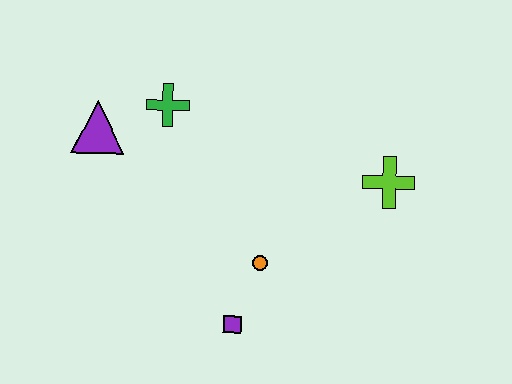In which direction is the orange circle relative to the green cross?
The orange circle is below the green cross.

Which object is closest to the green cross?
The purple triangle is closest to the green cross.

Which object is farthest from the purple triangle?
The lime cross is farthest from the purple triangle.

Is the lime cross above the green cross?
No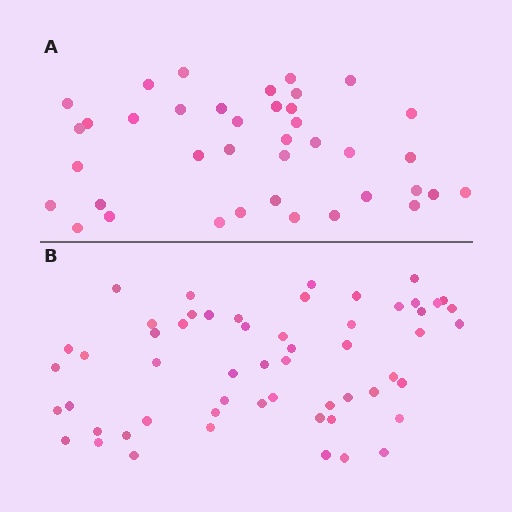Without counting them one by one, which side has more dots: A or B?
Region B (the bottom region) has more dots.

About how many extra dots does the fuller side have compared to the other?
Region B has approximately 15 more dots than region A.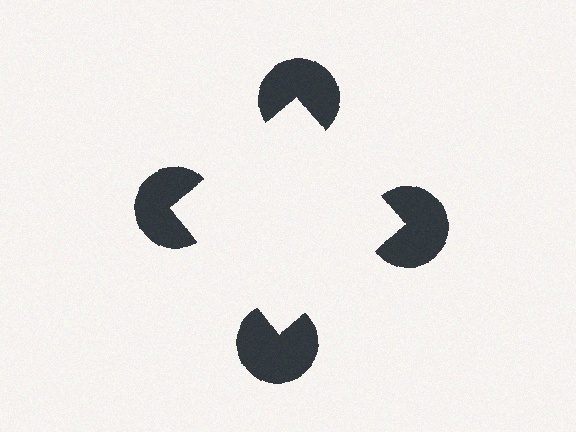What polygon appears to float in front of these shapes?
An illusory square — its edges are inferred from the aligned wedge cuts in the pac-man discs, not physically drawn.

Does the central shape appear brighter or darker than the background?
It typically appears slightly brighter than the background, even though no actual brightness change is drawn.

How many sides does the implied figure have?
4 sides.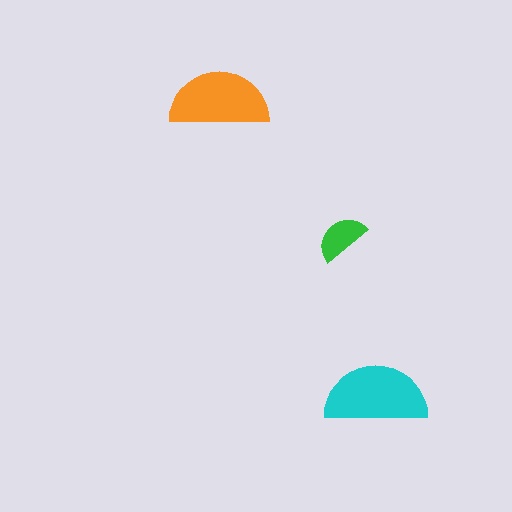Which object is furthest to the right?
The cyan semicircle is rightmost.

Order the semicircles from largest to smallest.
the cyan one, the orange one, the green one.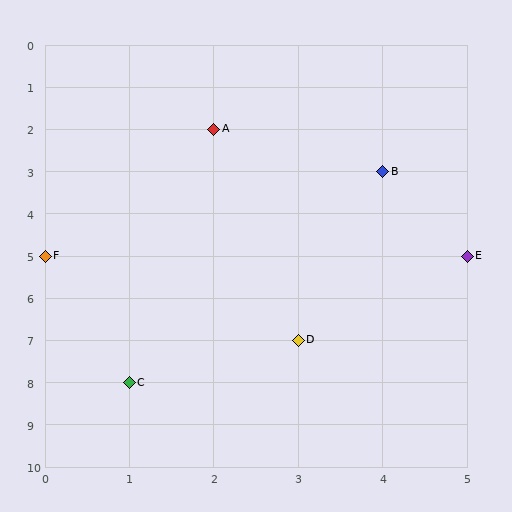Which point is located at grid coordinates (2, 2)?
Point A is at (2, 2).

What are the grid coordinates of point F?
Point F is at grid coordinates (0, 5).